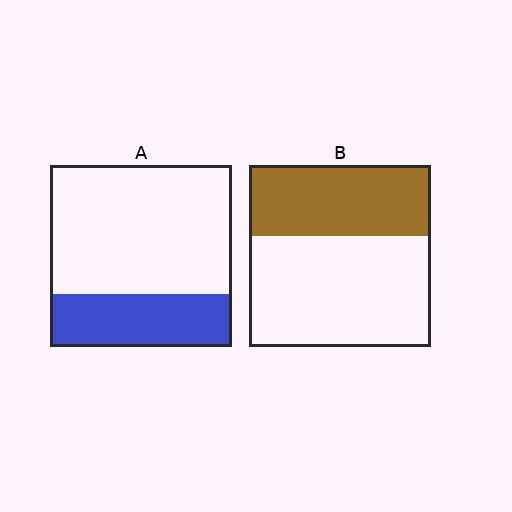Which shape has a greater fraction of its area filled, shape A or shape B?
Shape B.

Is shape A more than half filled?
No.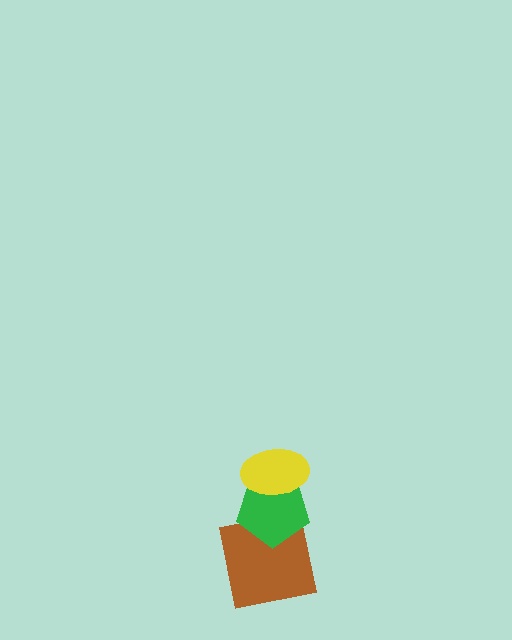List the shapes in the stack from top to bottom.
From top to bottom: the yellow ellipse, the green pentagon, the brown square.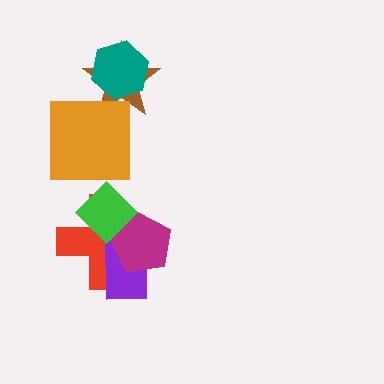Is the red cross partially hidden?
Yes, it is partially covered by another shape.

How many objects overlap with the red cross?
3 objects overlap with the red cross.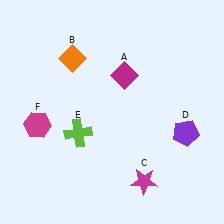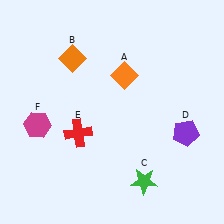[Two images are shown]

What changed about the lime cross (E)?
In Image 1, E is lime. In Image 2, it changed to red.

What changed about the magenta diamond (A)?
In Image 1, A is magenta. In Image 2, it changed to orange.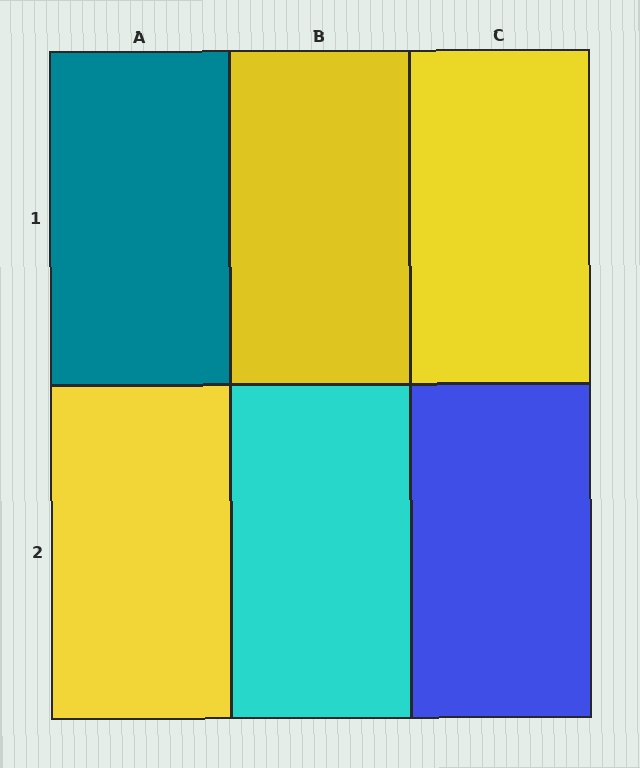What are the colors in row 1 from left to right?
Teal, yellow, yellow.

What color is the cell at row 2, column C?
Blue.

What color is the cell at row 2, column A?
Yellow.